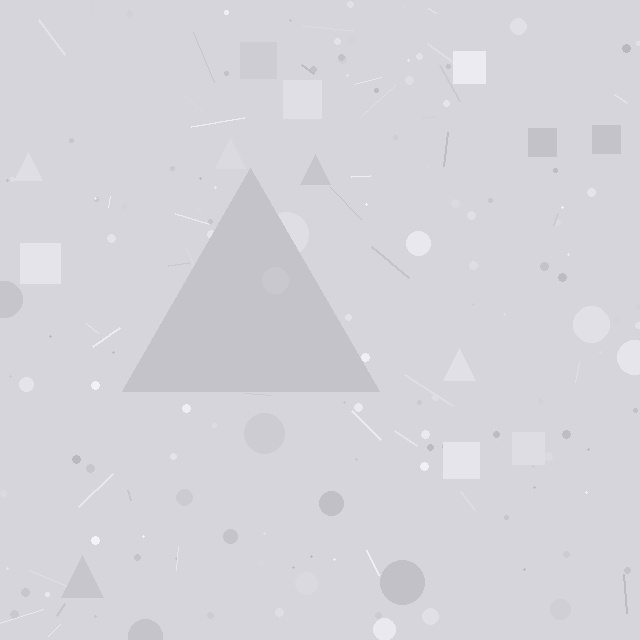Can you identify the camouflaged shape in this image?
The camouflaged shape is a triangle.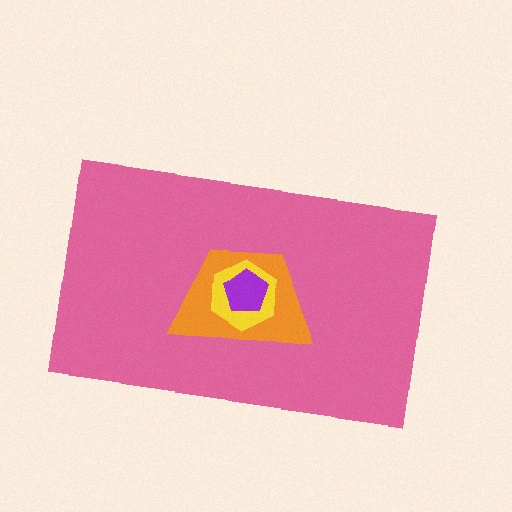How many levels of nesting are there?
4.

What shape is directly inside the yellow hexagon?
The purple pentagon.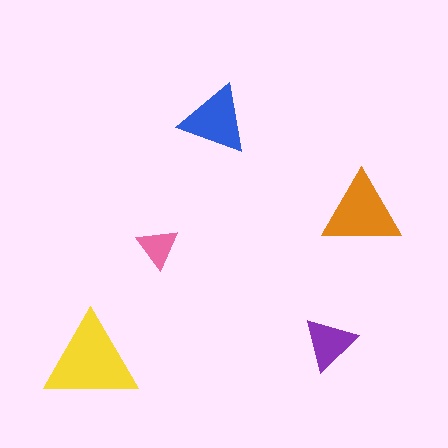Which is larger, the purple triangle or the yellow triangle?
The yellow one.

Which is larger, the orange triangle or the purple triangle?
The orange one.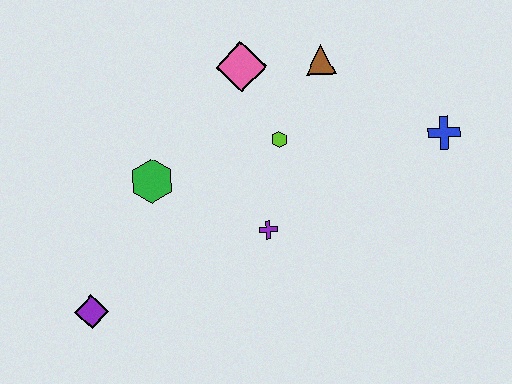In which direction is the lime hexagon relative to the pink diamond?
The lime hexagon is below the pink diamond.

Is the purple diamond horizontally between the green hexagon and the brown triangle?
No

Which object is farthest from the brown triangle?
The purple diamond is farthest from the brown triangle.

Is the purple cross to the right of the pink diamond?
Yes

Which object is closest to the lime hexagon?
The pink diamond is closest to the lime hexagon.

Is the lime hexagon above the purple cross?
Yes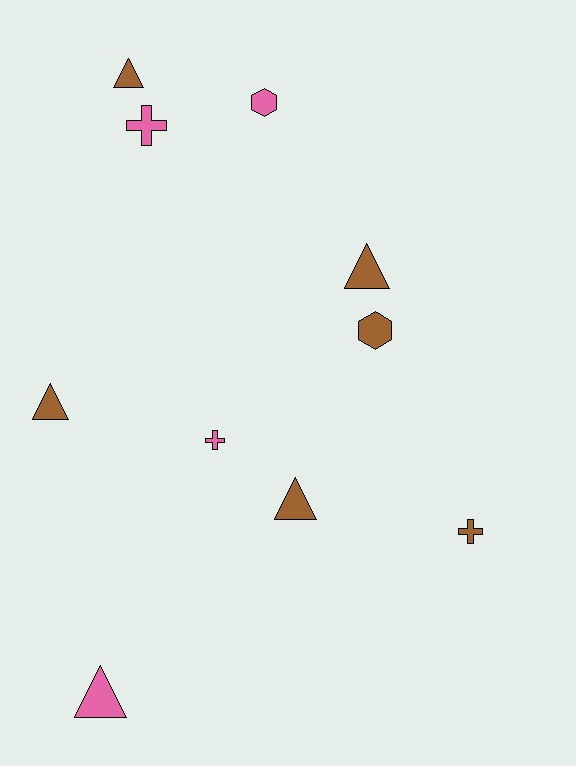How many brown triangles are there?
There are 4 brown triangles.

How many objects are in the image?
There are 10 objects.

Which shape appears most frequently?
Triangle, with 5 objects.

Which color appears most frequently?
Brown, with 6 objects.